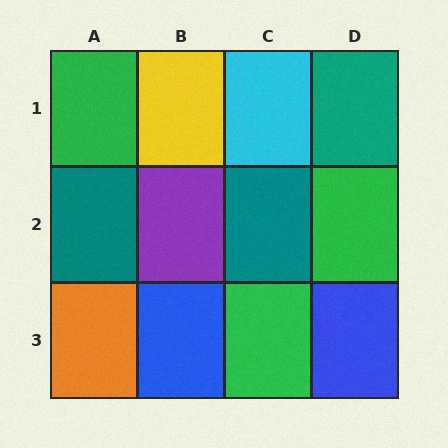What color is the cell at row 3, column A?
Orange.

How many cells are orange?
1 cell is orange.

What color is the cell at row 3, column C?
Green.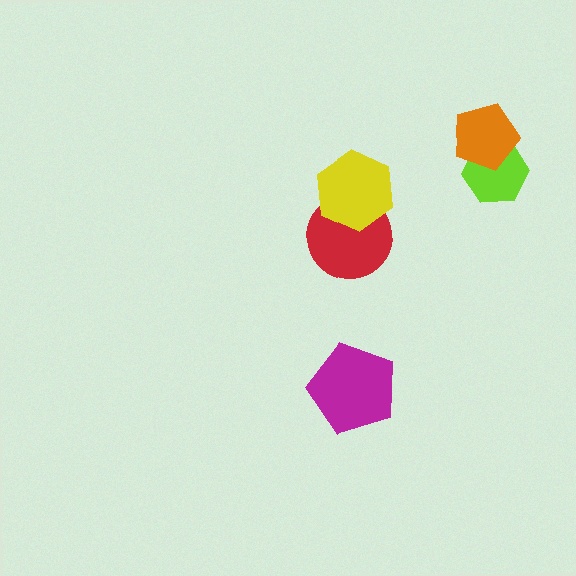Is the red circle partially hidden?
Yes, it is partially covered by another shape.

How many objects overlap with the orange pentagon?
1 object overlaps with the orange pentagon.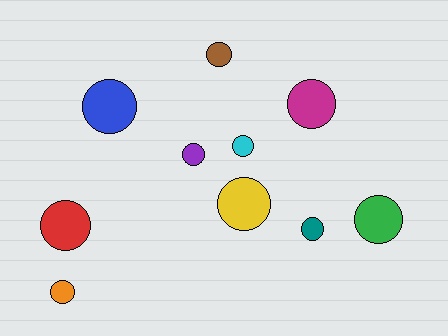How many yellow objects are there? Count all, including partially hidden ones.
There is 1 yellow object.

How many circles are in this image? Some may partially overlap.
There are 10 circles.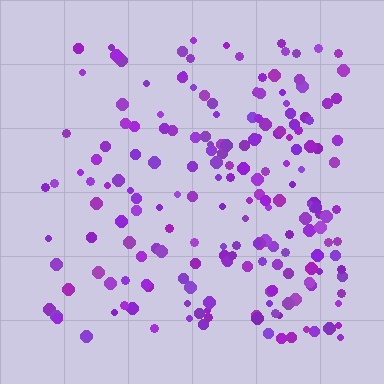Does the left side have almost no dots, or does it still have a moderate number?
Still a moderate number, just noticeably fewer than the right.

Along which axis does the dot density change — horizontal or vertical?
Horizontal.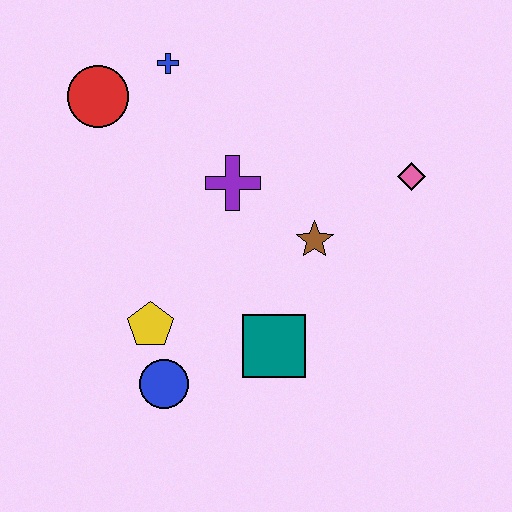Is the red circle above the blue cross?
No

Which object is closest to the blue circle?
The yellow pentagon is closest to the blue circle.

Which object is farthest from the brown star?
The red circle is farthest from the brown star.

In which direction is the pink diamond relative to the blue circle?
The pink diamond is to the right of the blue circle.